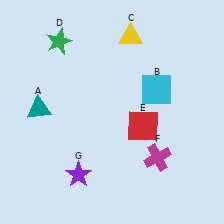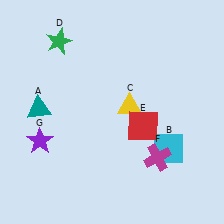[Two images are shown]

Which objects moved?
The objects that moved are: the cyan square (B), the yellow triangle (C), the purple star (G).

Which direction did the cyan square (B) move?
The cyan square (B) moved down.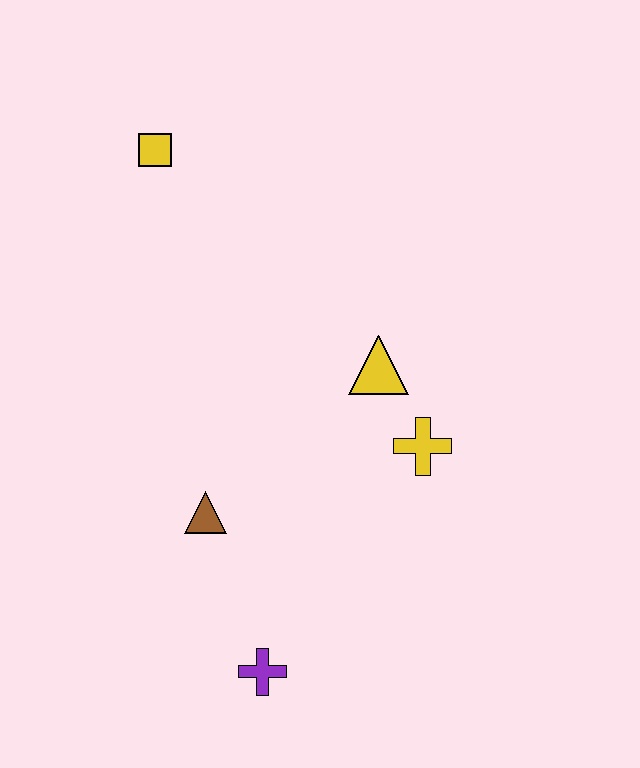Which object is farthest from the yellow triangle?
The purple cross is farthest from the yellow triangle.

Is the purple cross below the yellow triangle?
Yes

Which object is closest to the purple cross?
The brown triangle is closest to the purple cross.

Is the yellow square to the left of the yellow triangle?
Yes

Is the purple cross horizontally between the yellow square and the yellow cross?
Yes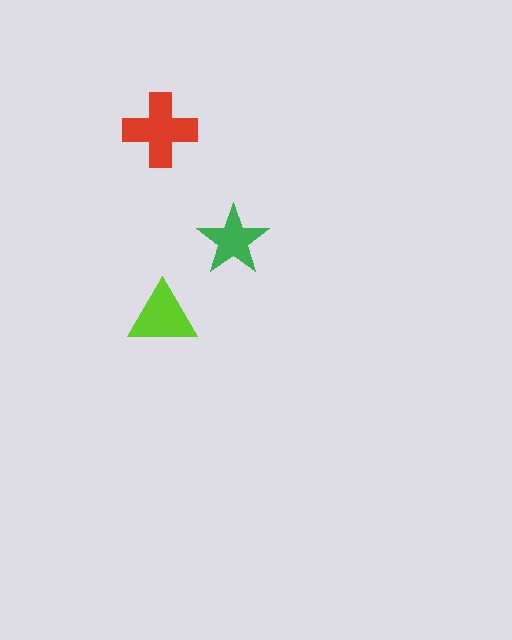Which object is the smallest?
The green star.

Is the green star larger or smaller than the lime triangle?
Smaller.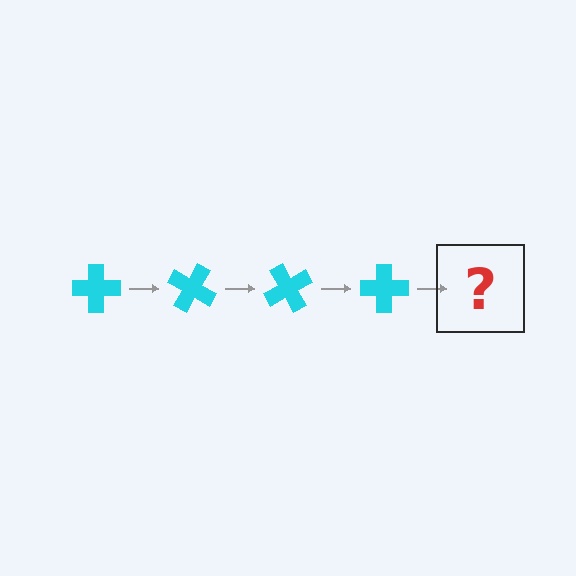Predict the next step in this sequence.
The next step is a cyan cross rotated 120 degrees.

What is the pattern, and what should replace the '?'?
The pattern is that the cross rotates 30 degrees each step. The '?' should be a cyan cross rotated 120 degrees.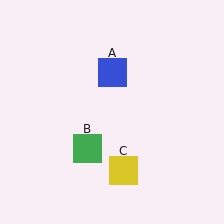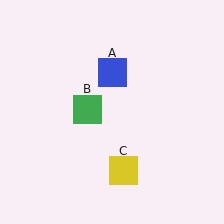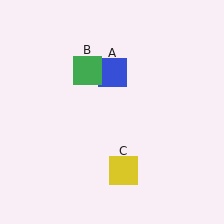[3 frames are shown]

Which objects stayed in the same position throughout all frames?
Blue square (object A) and yellow square (object C) remained stationary.